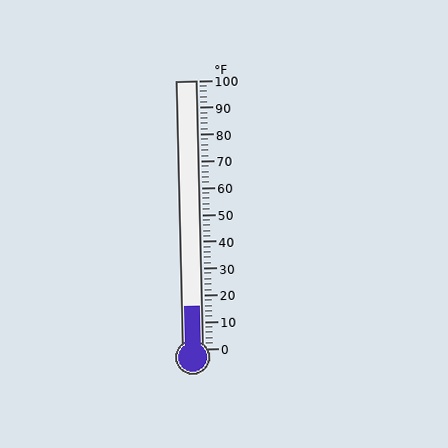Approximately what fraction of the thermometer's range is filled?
The thermometer is filled to approximately 15% of its range.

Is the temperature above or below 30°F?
The temperature is below 30°F.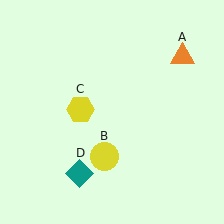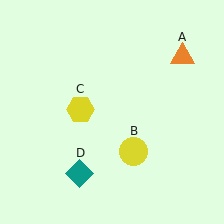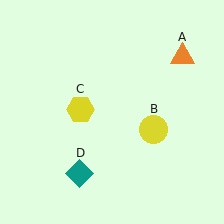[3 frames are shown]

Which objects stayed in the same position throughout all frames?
Orange triangle (object A) and yellow hexagon (object C) and teal diamond (object D) remained stationary.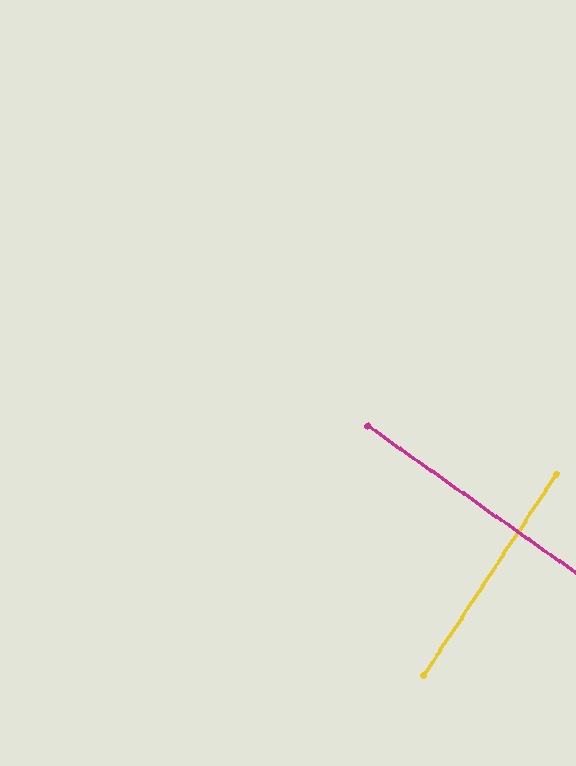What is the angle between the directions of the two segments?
Approximately 88 degrees.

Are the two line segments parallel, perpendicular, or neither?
Perpendicular — they meet at approximately 88°.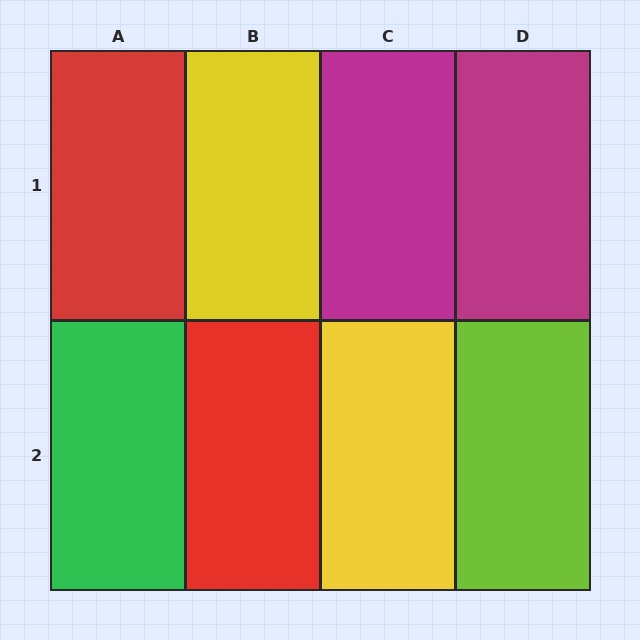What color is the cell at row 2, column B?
Red.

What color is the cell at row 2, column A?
Green.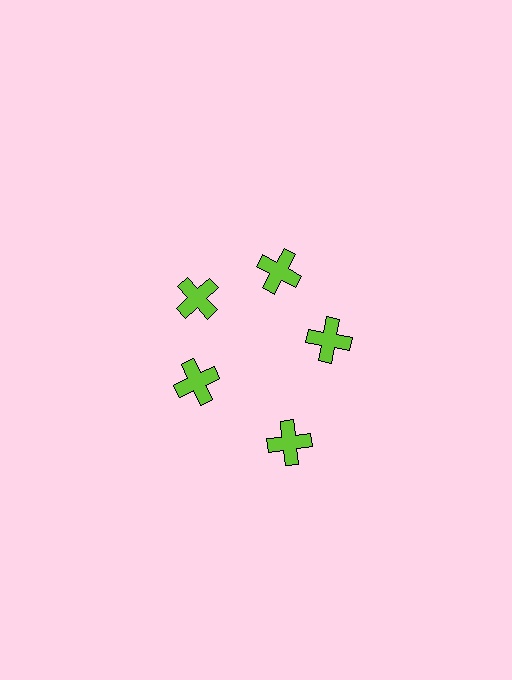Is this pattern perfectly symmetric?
No. The 5 lime crosses are arranged in a ring, but one element near the 5 o'clock position is pushed outward from the center, breaking the 5-fold rotational symmetry.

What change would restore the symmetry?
The symmetry would be restored by moving it inward, back onto the ring so that all 5 crosses sit at equal angles and equal distance from the center.